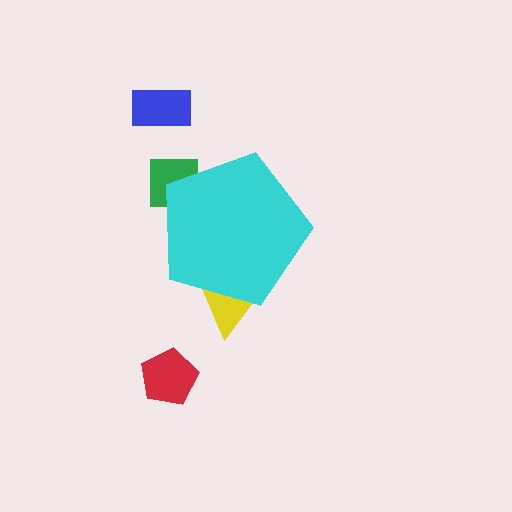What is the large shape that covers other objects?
A cyan pentagon.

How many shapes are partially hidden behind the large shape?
2 shapes are partially hidden.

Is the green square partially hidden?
Yes, the green square is partially hidden behind the cyan pentagon.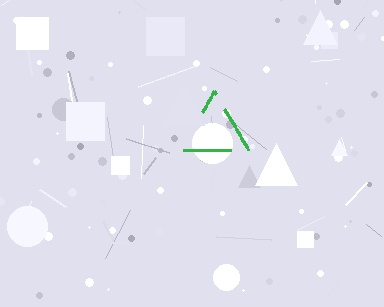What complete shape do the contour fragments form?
The contour fragments form a triangle.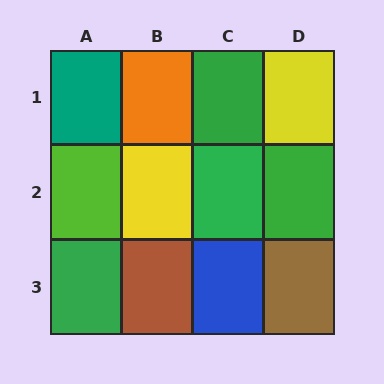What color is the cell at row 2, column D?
Green.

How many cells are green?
4 cells are green.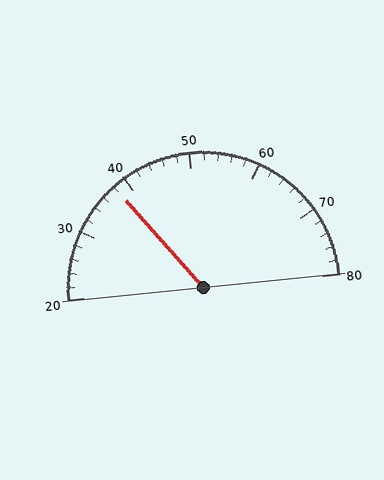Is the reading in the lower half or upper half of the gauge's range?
The reading is in the lower half of the range (20 to 80).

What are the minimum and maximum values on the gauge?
The gauge ranges from 20 to 80.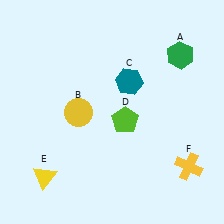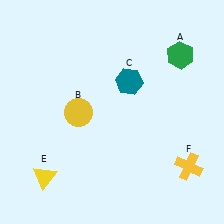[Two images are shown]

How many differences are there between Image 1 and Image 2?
There is 1 difference between the two images.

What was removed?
The lime pentagon (D) was removed in Image 2.